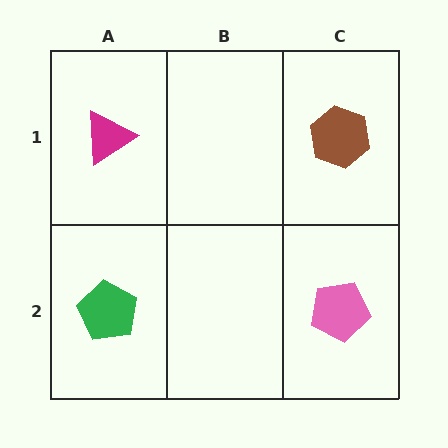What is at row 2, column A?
A green pentagon.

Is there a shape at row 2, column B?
No, that cell is empty.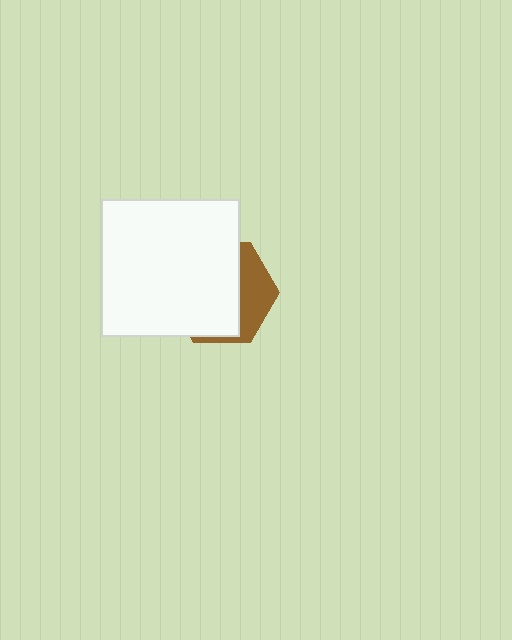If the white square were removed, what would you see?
You would see the complete brown hexagon.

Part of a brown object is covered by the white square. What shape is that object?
It is a hexagon.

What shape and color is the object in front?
The object in front is a white square.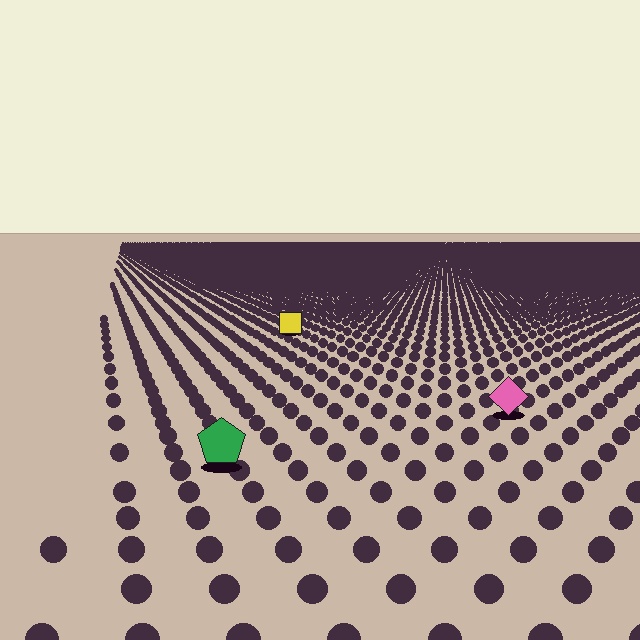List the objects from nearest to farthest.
From nearest to farthest: the green pentagon, the pink diamond, the yellow square.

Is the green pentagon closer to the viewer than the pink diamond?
Yes. The green pentagon is closer — you can tell from the texture gradient: the ground texture is coarser near it.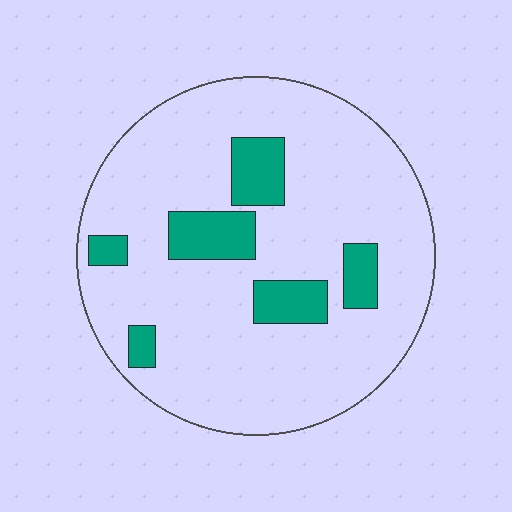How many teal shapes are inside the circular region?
6.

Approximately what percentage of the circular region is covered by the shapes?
Approximately 15%.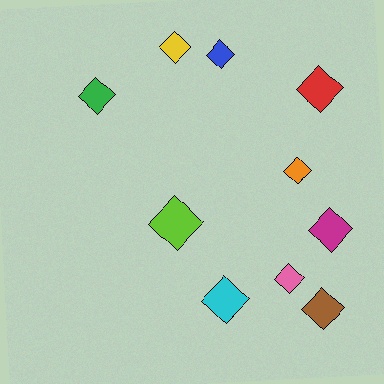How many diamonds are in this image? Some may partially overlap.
There are 10 diamonds.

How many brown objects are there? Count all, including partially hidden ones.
There is 1 brown object.